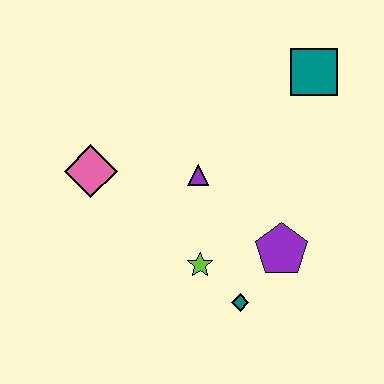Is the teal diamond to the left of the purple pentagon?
Yes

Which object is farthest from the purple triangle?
The teal square is farthest from the purple triangle.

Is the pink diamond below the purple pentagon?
No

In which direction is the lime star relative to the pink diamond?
The lime star is to the right of the pink diamond.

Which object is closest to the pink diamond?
The purple triangle is closest to the pink diamond.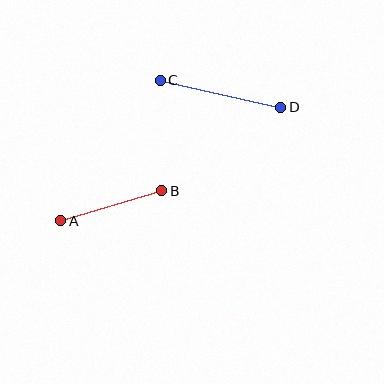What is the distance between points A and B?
The distance is approximately 105 pixels.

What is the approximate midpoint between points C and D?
The midpoint is at approximately (221, 94) pixels.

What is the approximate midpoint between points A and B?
The midpoint is at approximately (111, 206) pixels.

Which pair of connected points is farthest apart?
Points C and D are farthest apart.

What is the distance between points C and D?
The distance is approximately 124 pixels.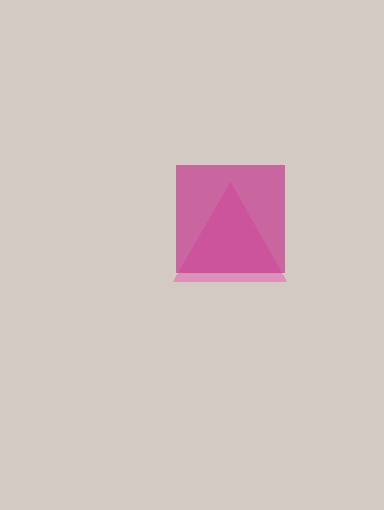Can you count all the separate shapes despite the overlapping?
Yes, there are 2 separate shapes.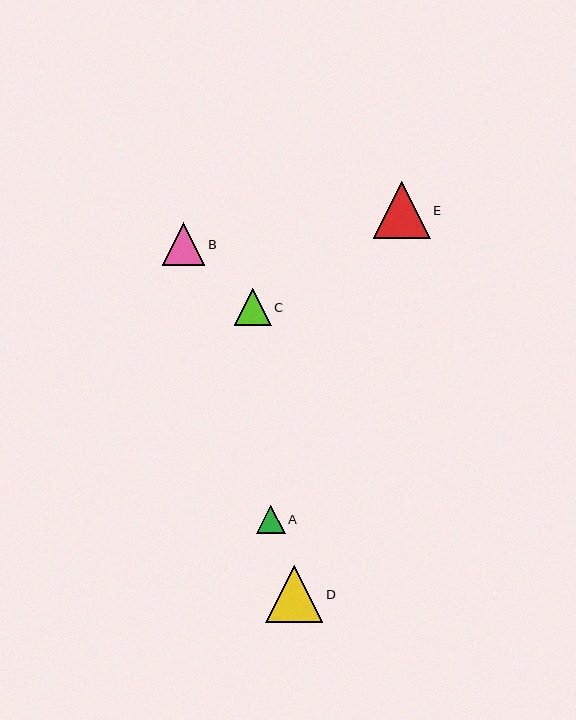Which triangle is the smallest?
Triangle A is the smallest with a size of approximately 28 pixels.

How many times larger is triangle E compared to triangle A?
Triangle E is approximately 2.0 times the size of triangle A.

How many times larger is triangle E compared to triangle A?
Triangle E is approximately 2.0 times the size of triangle A.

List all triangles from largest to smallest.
From largest to smallest: E, D, B, C, A.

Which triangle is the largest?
Triangle E is the largest with a size of approximately 57 pixels.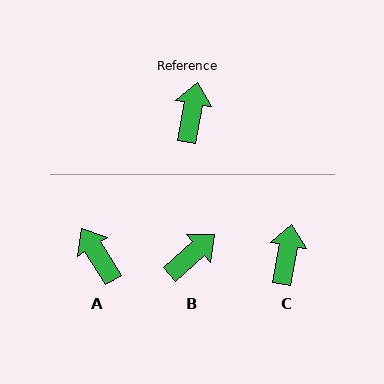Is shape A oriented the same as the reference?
No, it is off by about 42 degrees.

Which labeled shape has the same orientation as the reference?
C.